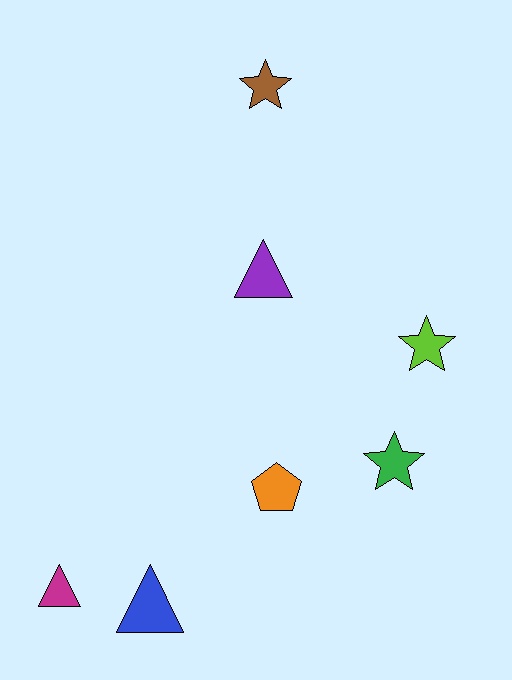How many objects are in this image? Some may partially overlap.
There are 7 objects.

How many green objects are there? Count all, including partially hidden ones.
There is 1 green object.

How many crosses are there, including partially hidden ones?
There are no crosses.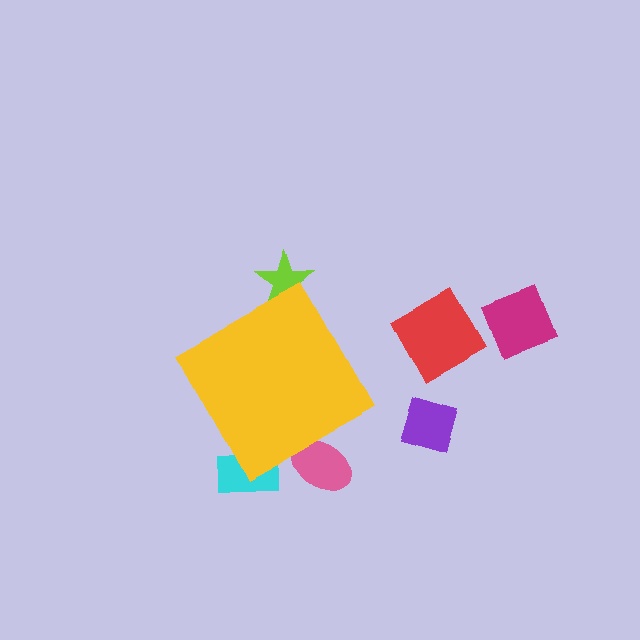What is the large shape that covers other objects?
A yellow diamond.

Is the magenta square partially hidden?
No, the magenta square is fully visible.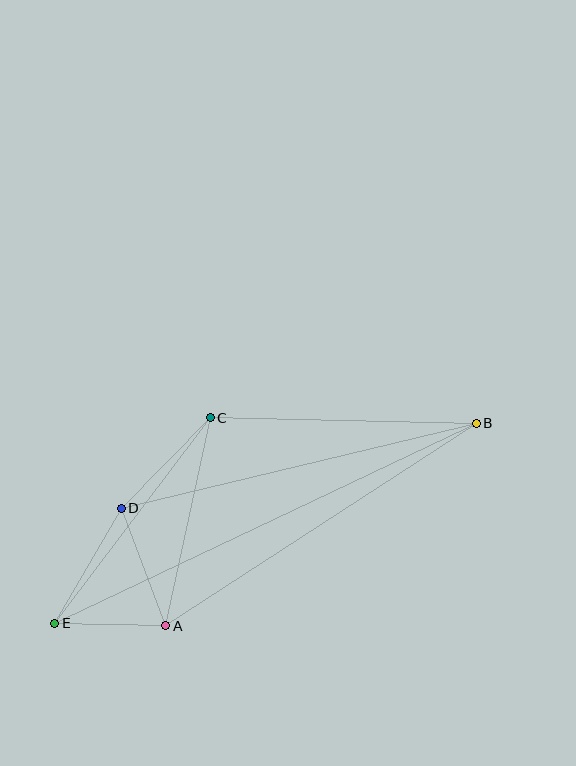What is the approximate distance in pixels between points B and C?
The distance between B and C is approximately 266 pixels.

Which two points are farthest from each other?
Points B and E are farthest from each other.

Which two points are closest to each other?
Points A and E are closest to each other.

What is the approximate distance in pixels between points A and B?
The distance between A and B is approximately 371 pixels.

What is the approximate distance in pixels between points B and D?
The distance between B and D is approximately 365 pixels.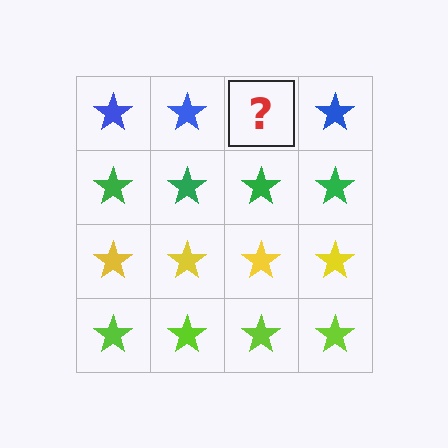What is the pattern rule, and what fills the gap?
The rule is that each row has a consistent color. The gap should be filled with a blue star.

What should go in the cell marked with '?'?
The missing cell should contain a blue star.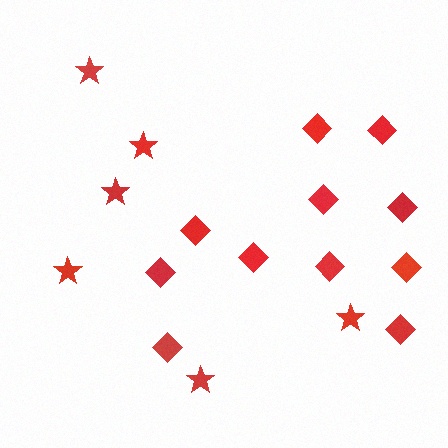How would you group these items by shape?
There are 2 groups: one group of diamonds (11) and one group of stars (6).